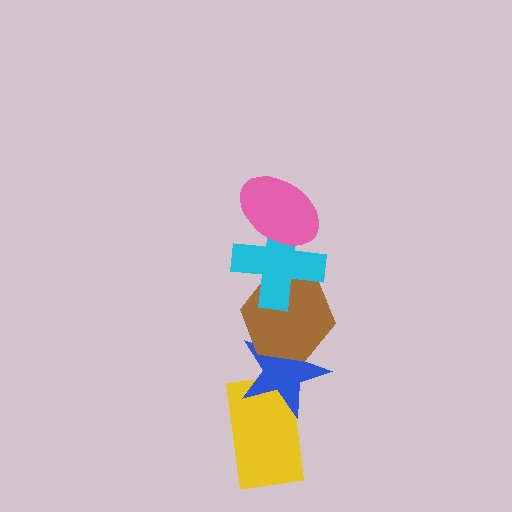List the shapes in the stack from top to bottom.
From top to bottom: the pink ellipse, the cyan cross, the brown hexagon, the blue star, the yellow rectangle.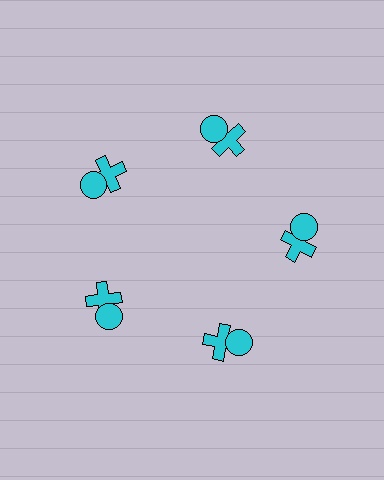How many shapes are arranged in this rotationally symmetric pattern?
There are 10 shapes, arranged in 5 groups of 2.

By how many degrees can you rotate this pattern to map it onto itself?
The pattern maps onto itself every 72 degrees of rotation.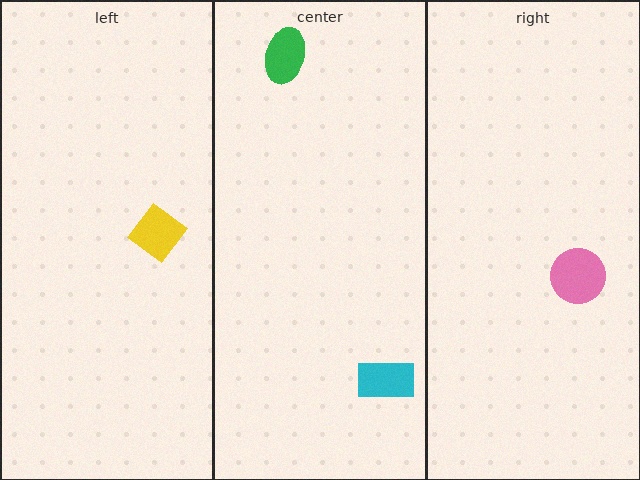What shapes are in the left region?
The yellow diamond.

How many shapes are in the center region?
2.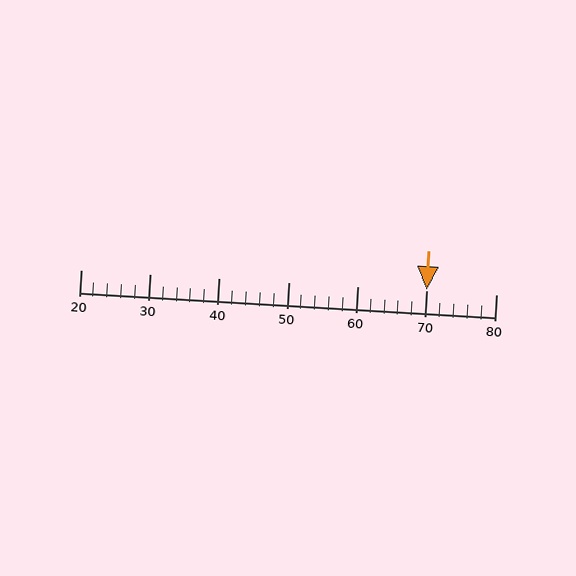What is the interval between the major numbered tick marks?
The major tick marks are spaced 10 units apart.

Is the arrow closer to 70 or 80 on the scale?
The arrow is closer to 70.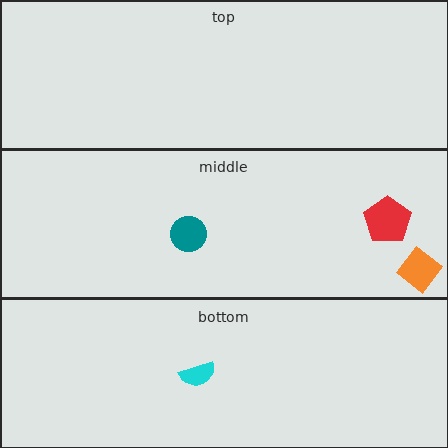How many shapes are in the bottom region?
1.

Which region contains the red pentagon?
The middle region.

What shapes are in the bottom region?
The cyan semicircle.